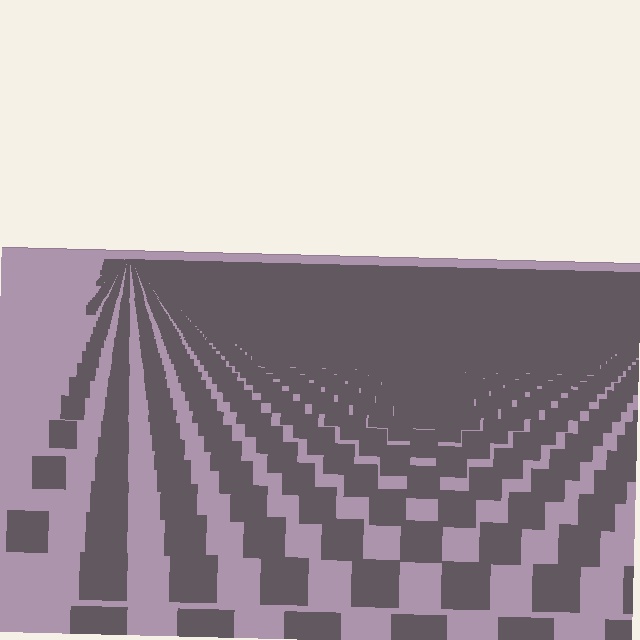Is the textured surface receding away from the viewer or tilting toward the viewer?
The surface is receding away from the viewer. Texture elements get smaller and denser toward the top.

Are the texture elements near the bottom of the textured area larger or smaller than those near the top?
Larger. Near the bottom, elements are closer to the viewer and appear at a bigger on-screen size.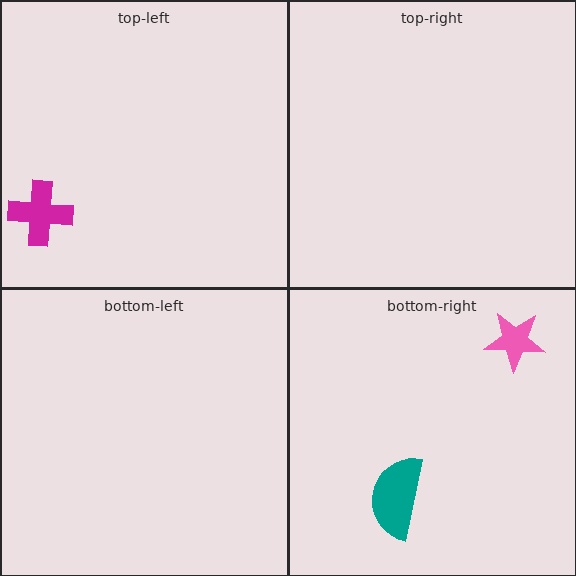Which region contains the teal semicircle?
The bottom-right region.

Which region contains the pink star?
The bottom-right region.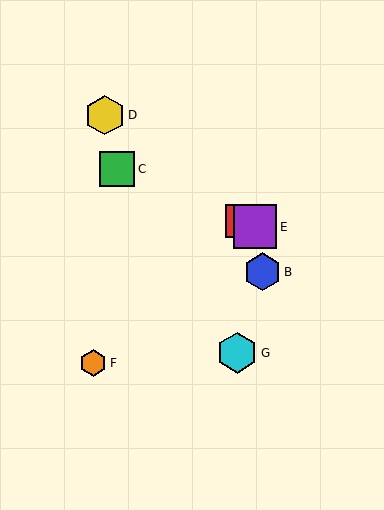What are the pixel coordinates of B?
Object B is at (262, 272).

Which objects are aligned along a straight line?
Objects A, C, E are aligned along a straight line.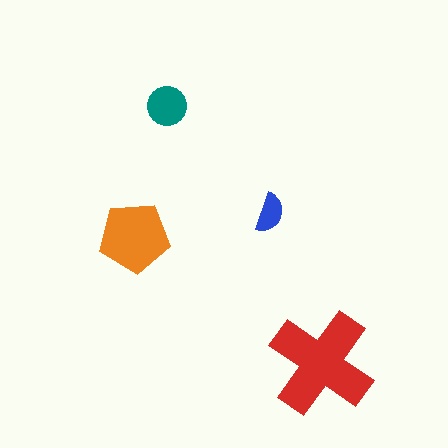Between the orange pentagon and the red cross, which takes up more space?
The red cross.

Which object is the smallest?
The blue semicircle.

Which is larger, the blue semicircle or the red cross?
The red cross.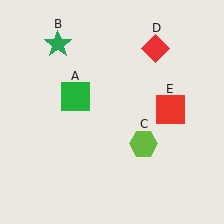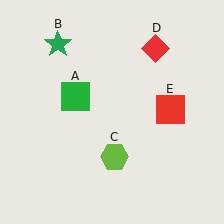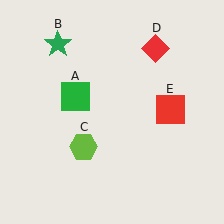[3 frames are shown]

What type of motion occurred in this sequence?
The lime hexagon (object C) rotated clockwise around the center of the scene.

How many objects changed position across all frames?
1 object changed position: lime hexagon (object C).